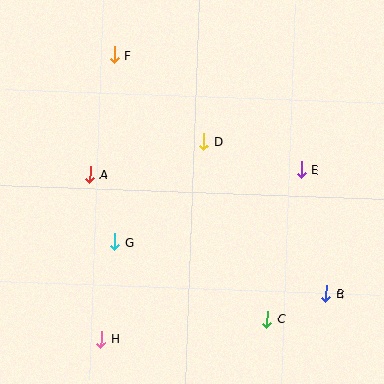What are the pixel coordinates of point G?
Point G is at (115, 242).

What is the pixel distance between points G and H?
The distance between G and H is 98 pixels.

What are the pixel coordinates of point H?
Point H is at (101, 339).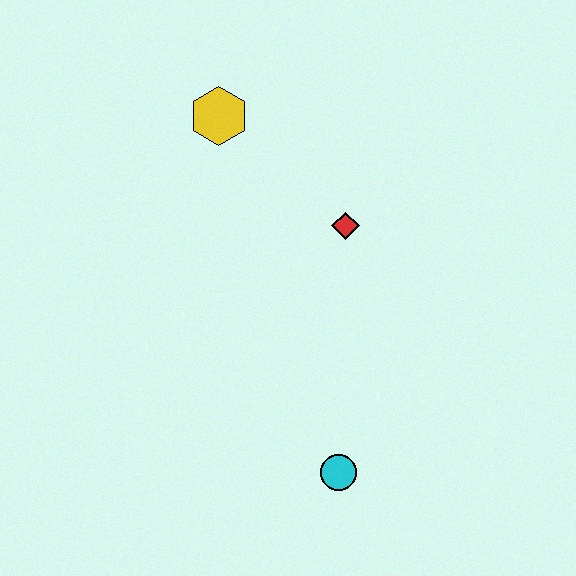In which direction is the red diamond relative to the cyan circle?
The red diamond is above the cyan circle.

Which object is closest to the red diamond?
The yellow hexagon is closest to the red diamond.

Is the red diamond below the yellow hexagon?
Yes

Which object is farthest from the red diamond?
The cyan circle is farthest from the red diamond.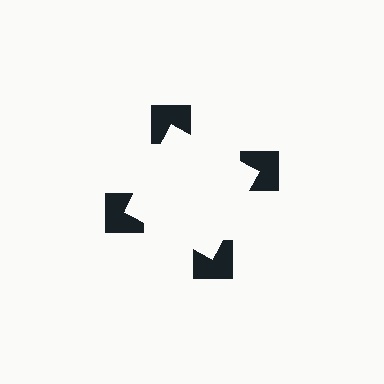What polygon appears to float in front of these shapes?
An illusory square — its edges are inferred from the aligned wedge cuts in the notched squares, not physically drawn.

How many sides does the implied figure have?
4 sides.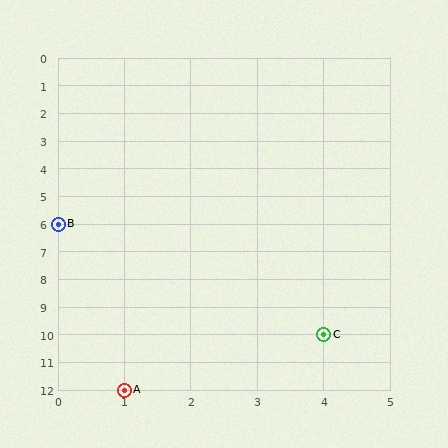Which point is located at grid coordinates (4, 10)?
Point C is at (4, 10).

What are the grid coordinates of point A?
Point A is at grid coordinates (1, 12).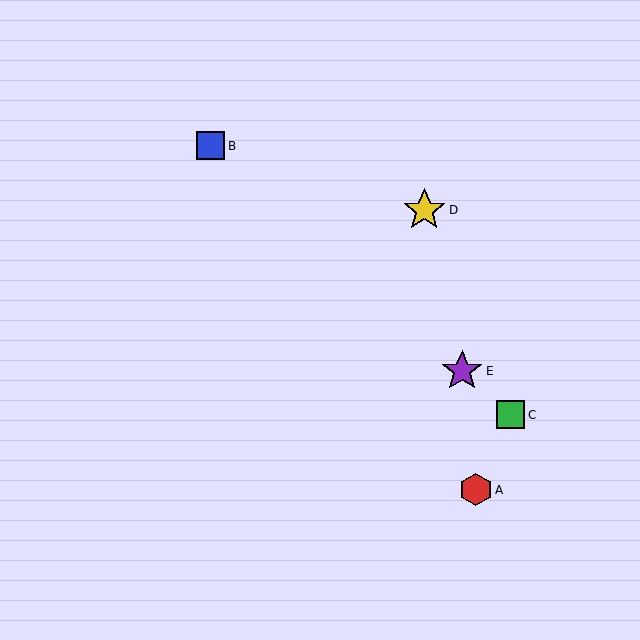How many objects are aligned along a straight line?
3 objects (B, C, E) are aligned along a straight line.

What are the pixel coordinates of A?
Object A is at (476, 490).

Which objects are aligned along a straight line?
Objects B, C, E are aligned along a straight line.